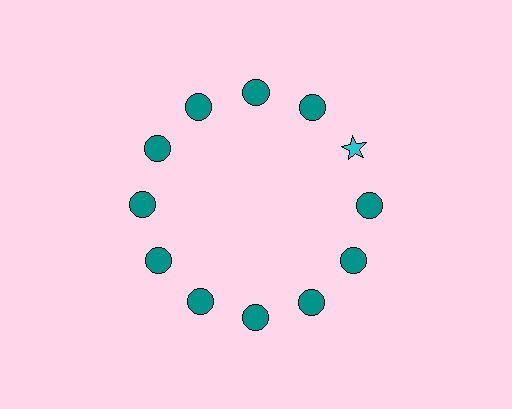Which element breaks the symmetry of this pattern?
The cyan star at roughly the 2 o'clock position breaks the symmetry. All other shapes are teal circles.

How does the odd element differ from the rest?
It differs in both color (cyan instead of teal) and shape (star instead of circle).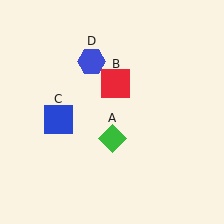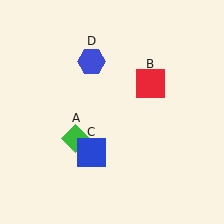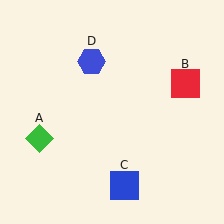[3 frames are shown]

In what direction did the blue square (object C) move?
The blue square (object C) moved down and to the right.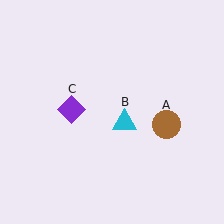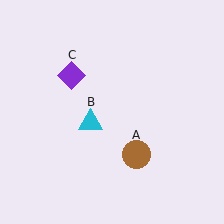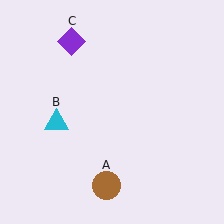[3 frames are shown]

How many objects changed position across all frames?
3 objects changed position: brown circle (object A), cyan triangle (object B), purple diamond (object C).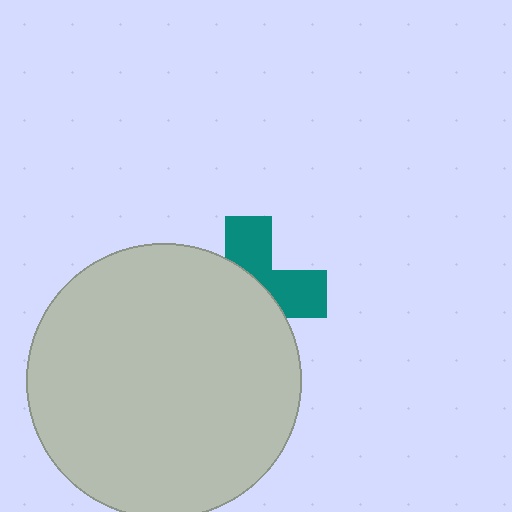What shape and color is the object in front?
The object in front is a light gray circle.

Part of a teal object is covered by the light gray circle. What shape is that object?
It is a cross.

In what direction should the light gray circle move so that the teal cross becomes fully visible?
The light gray circle should move toward the lower-left. That is the shortest direction to clear the overlap and leave the teal cross fully visible.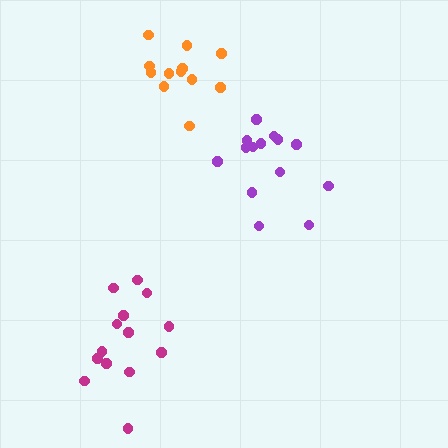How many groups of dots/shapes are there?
There are 3 groups.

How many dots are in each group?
Group 1: 12 dots, Group 2: 14 dots, Group 3: 14 dots (40 total).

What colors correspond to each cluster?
The clusters are colored: orange, purple, magenta.